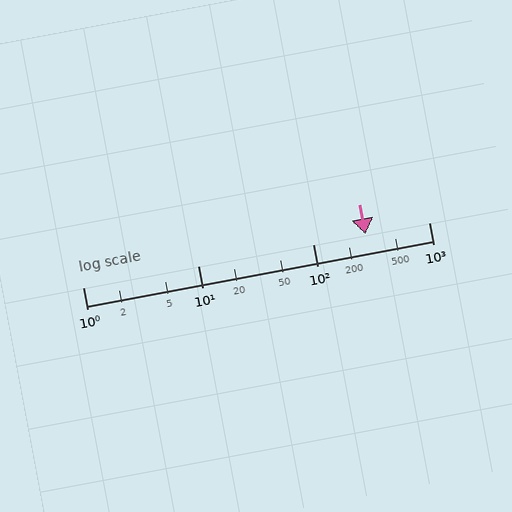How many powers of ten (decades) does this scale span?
The scale spans 3 decades, from 1 to 1000.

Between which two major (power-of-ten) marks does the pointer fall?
The pointer is between 100 and 1000.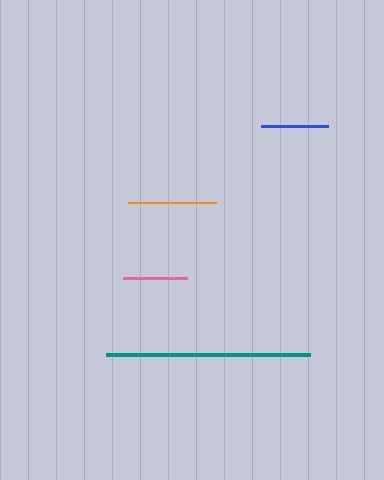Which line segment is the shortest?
The pink line is the shortest at approximately 64 pixels.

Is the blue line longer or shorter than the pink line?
The blue line is longer than the pink line.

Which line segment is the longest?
The teal line is the longest at approximately 204 pixels.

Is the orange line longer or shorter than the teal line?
The teal line is longer than the orange line.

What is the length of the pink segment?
The pink segment is approximately 64 pixels long.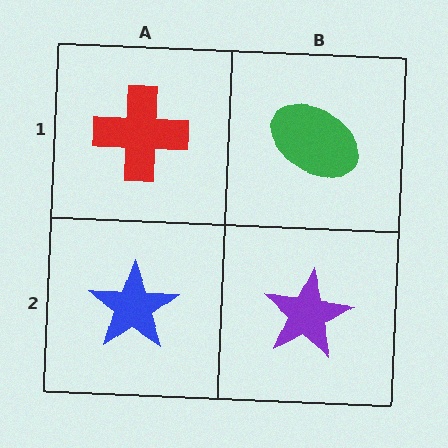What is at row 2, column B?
A purple star.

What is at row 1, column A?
A red cross.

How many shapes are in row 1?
2 shapes.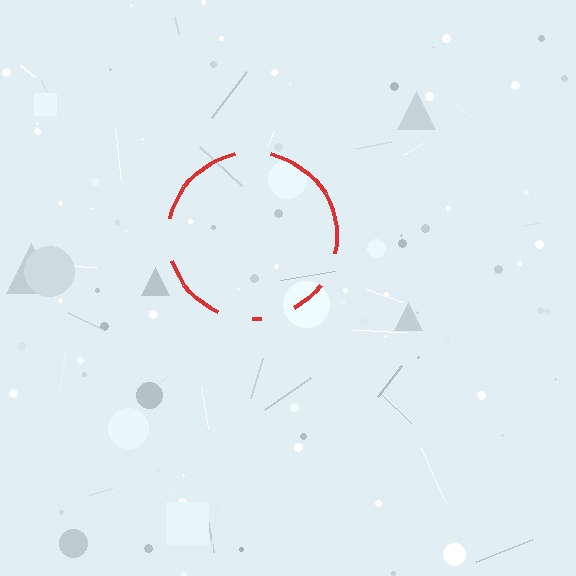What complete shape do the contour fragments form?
The contour fragments form a circle.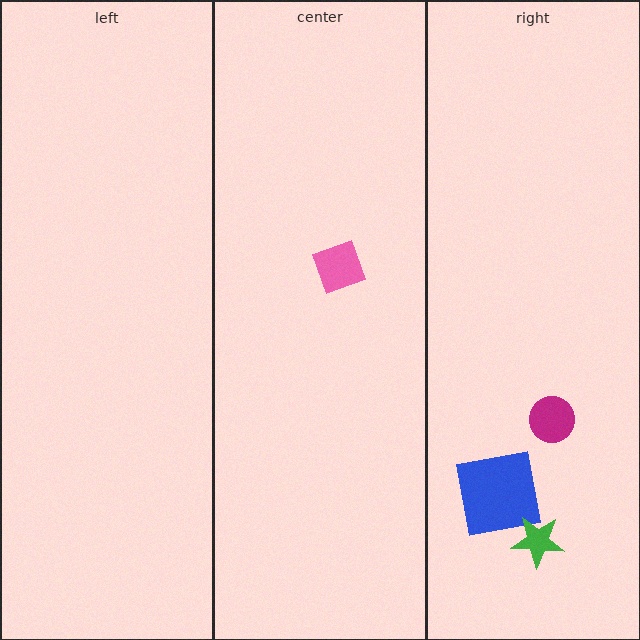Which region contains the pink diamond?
The center region.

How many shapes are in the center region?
1.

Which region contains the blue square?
The right region.